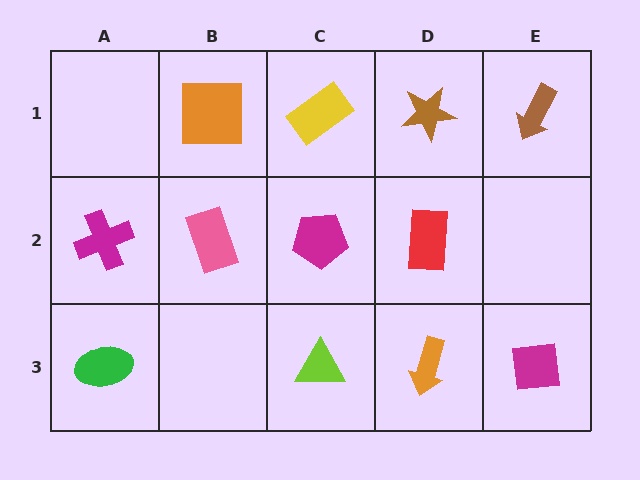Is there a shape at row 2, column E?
No, that cell is empty.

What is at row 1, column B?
An orange square.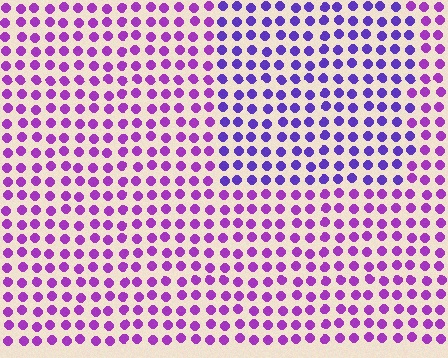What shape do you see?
I see a rectangle.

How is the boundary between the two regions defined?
The boundary is defined purely by a slight shift in hue (about 31 degrees). Spacing, size, and orientation are identical on both sides.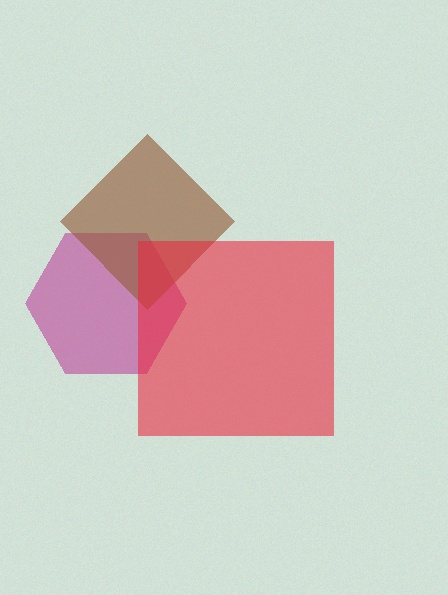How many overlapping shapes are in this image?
There are 3 overlapping shapes in the image.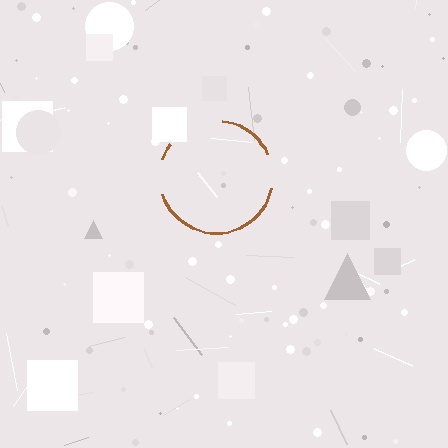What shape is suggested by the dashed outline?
The dashed outline suggests a circle.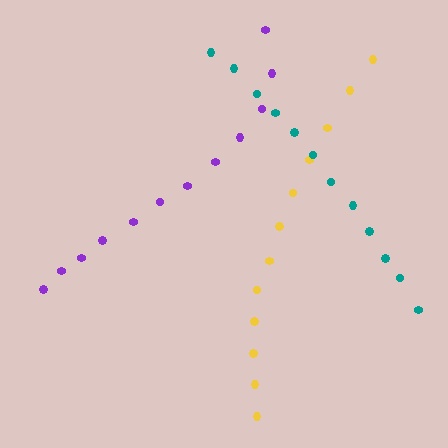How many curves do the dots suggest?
There are 3 distinct paths.